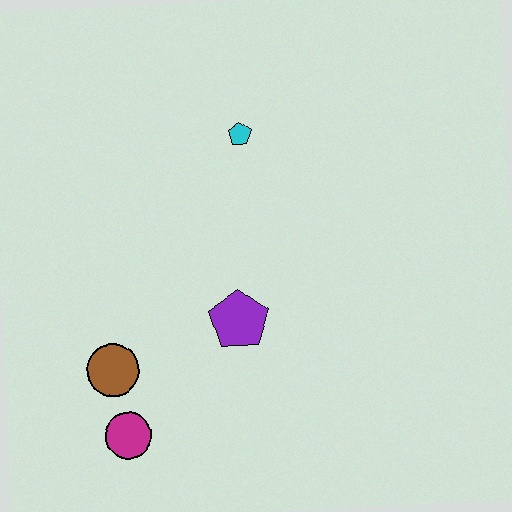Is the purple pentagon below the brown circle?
No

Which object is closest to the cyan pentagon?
The purple pentagon is closest to the cyan pentagon.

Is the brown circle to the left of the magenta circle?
Yes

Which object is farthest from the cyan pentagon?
The magenta circle is farthest from the cyan pentagon.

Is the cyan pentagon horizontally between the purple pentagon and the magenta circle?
No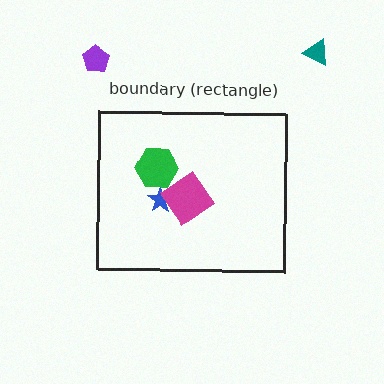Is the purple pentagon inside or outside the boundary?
Outside.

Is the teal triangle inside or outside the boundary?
Outside.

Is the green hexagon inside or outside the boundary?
Inside.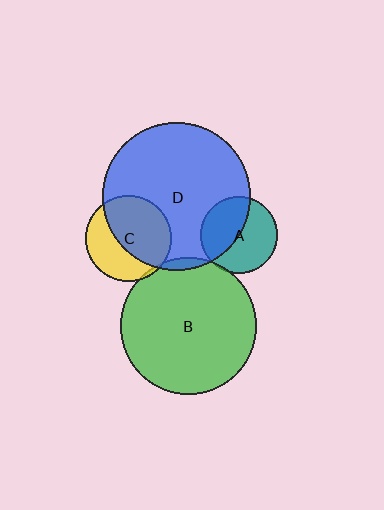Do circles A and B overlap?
Yes.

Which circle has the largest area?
Circle D (blue).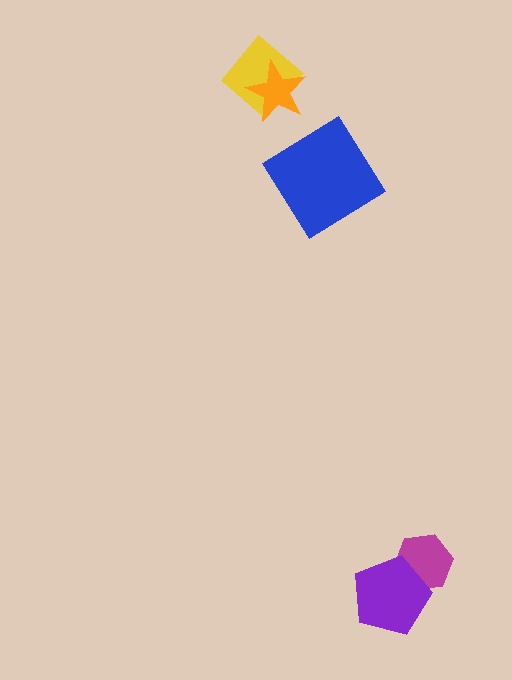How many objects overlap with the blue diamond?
0 objects overlap with the blue diamond.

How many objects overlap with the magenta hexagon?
1 object overlaps with the magenta hexagon.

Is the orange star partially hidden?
No, no other shape covers it.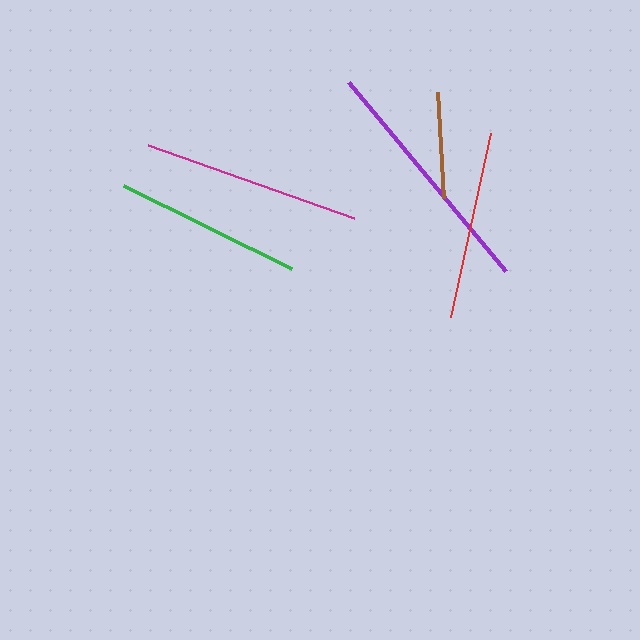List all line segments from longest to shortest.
From longest to shortest: purple, magenta, red, green, brown.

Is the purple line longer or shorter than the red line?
The purple line is longer than the red line.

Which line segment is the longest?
The purple line is the longest at approximately 246 pixels.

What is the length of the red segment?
The red segment is approximately 188 pixels long.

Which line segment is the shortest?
The brown line is the shortest at approximately 105 pixels.